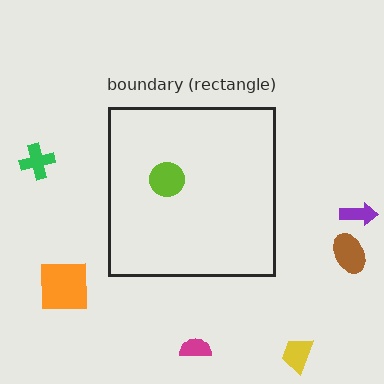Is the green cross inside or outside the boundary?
Outside.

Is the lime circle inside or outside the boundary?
Inside.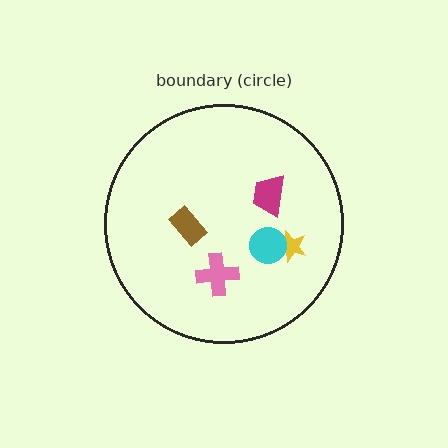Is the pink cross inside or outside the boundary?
Inside.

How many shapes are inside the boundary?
5 inside, 0 outside.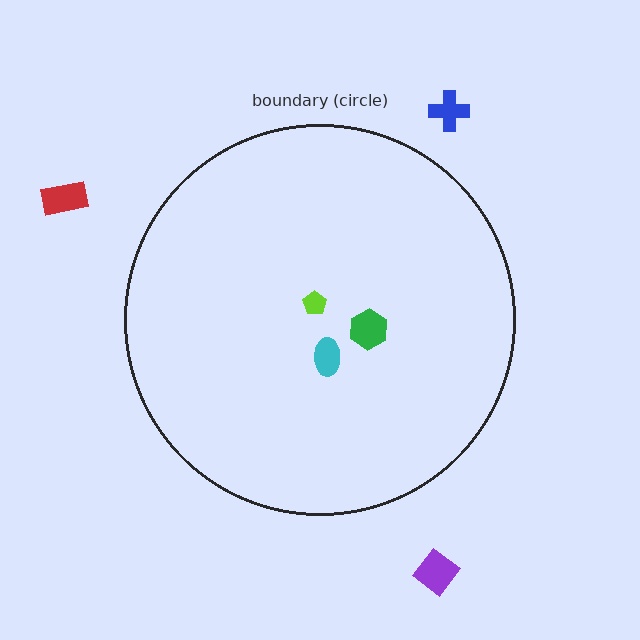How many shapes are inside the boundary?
3 inside, 3 outside.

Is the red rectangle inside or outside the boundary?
Outside.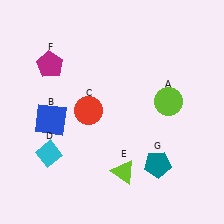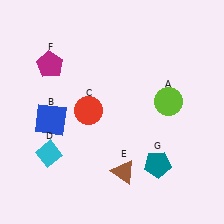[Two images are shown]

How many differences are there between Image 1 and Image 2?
There is 1 difference between the two images.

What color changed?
The triangle (E) changed from lime in Image 1 to brown in Image 2.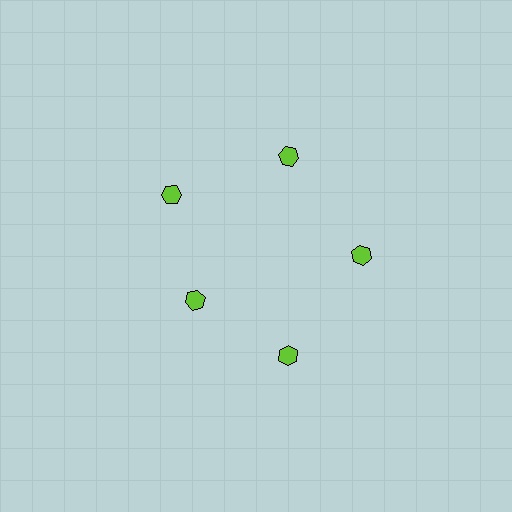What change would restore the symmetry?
The symmetry would be restored by moving it outward, back onto the ring so that all 5 hexagons sit at equal angles and equal distance from the center.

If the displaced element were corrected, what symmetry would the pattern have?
It would have 5-fold rotational symmetry — the pattern would map onto itself every 72 degrees.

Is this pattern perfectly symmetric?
No. The 5 lime hexagons are arranged in a ring, but one element near the 8 o'clock position is pulled inward toward the center, breaking the 5-fold rotational symmetry.